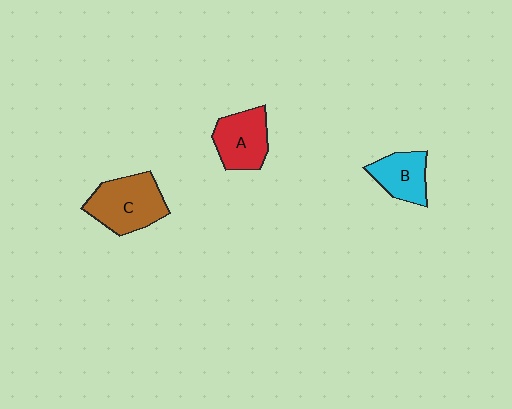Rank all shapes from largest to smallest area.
From largest to smallest: C (brown), A (red), B (cyan).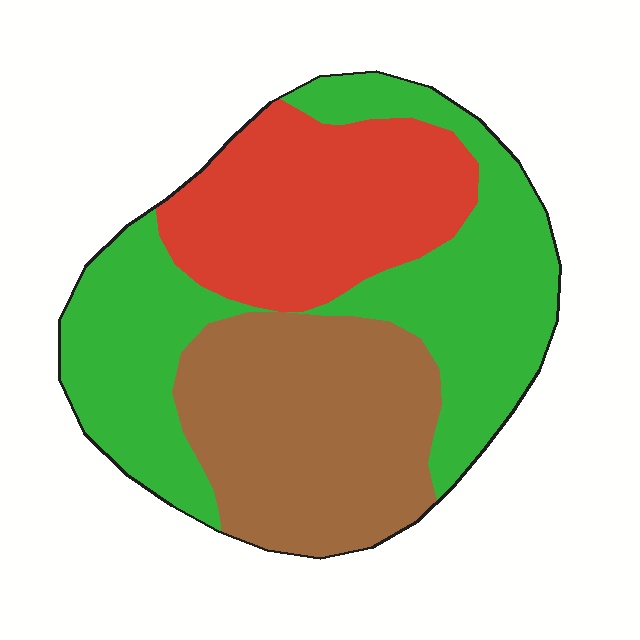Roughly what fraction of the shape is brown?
Brown covers about 30% of the shape.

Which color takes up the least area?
Red, at roughly 25%.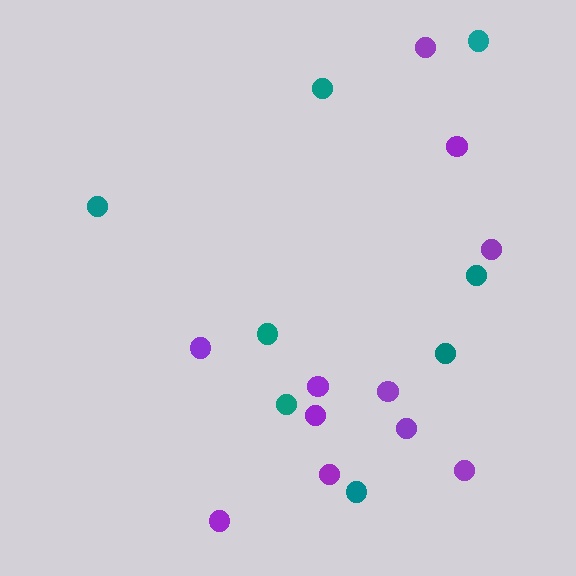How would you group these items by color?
There are 2 groups: one group of teal circles (8) and one group of purple circles (11).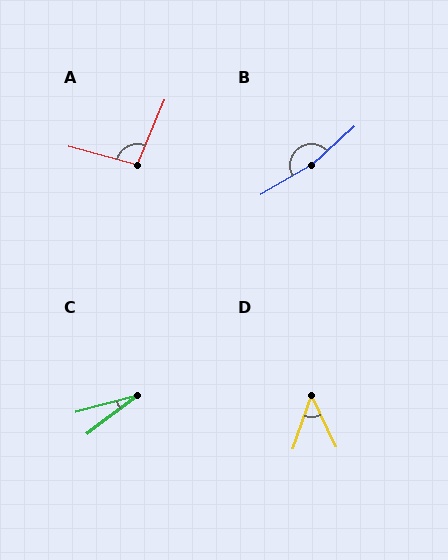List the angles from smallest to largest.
C (22°), D (44°), A (98°), B (167°).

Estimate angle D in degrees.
Approximately 44 degrees.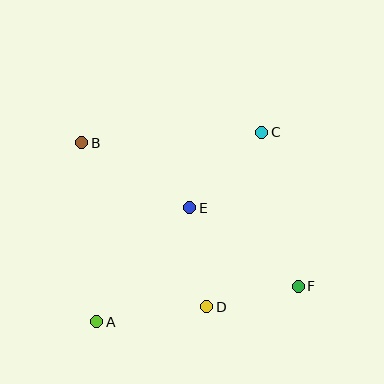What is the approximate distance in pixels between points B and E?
The distance between B and E is approximately 126 pixels.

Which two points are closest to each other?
Points D and F are closest to each other.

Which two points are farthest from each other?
Points B and F are farthest from each other.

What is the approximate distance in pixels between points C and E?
The distance between C and E is approximately 104 pixels.